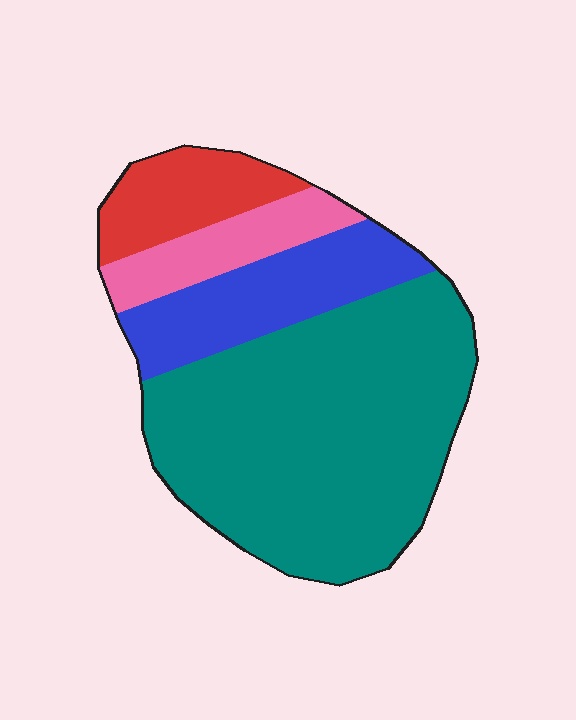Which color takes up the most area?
Teal, at roughly 60%.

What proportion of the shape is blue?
Blue takes up about one sixth (1/6) of the shape.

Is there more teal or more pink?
Teal.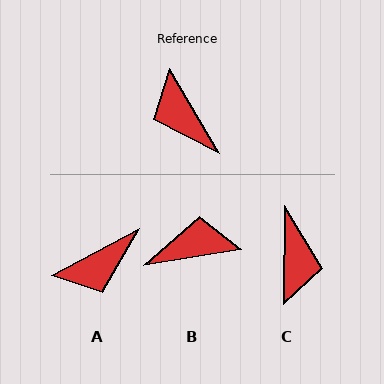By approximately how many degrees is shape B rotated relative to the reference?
Approximately 111 degrees clockwise.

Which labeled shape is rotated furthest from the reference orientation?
C, about 149 degrees away.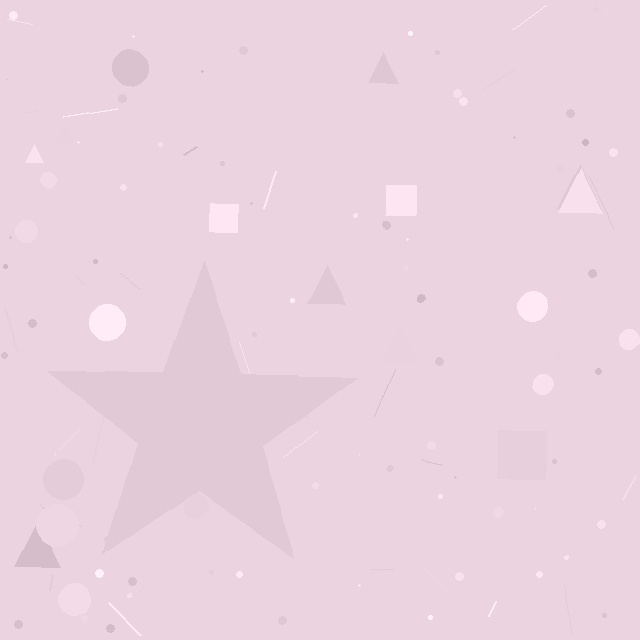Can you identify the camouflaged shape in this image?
The camouflaged shape is a star.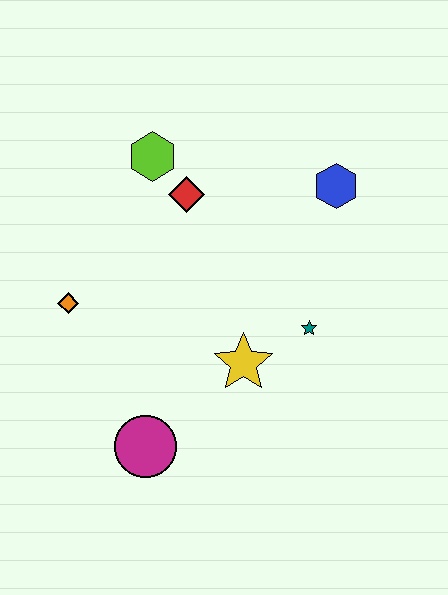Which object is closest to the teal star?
The yellow star is closest to the teal star.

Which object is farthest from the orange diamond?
The blue hexagon is farthest from the orange diamond.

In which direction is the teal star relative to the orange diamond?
The teal star is to the right of the orange diamond.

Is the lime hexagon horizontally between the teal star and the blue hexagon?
No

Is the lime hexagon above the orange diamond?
Yes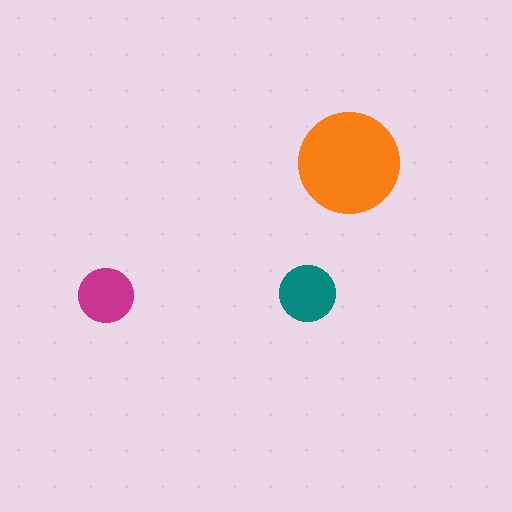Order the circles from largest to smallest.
the orange one, the teal one, the magenta one.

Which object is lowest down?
The magenta circle is bottommost.